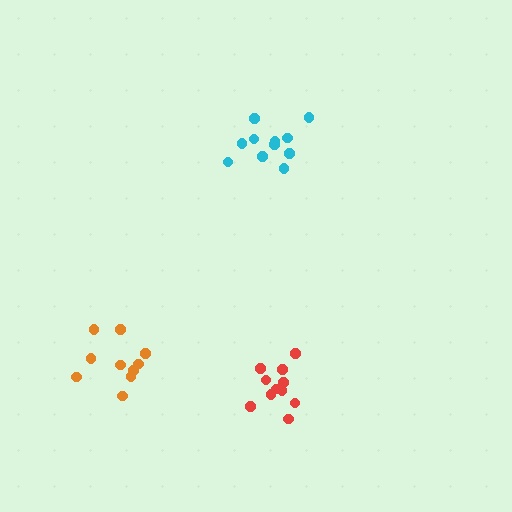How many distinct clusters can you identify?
There are 3 distinct clusters.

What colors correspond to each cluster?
The clusters are colored: cyan, red, orange.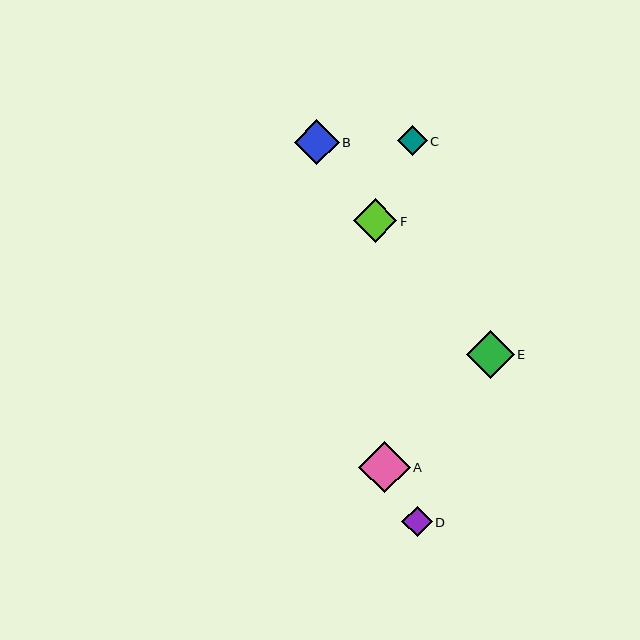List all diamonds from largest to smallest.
From largest to smallest: A, E, B, F, D, C.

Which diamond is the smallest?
Diamond C is the smallest with a size of approximately 30 pixels.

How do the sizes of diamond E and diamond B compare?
Diamond E and diamond B are approximately the same size.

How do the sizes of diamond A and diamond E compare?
Diamond A and diamond E are approximately the same size.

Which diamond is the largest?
Diamond A is the largest with a size of approximately 51 pixels.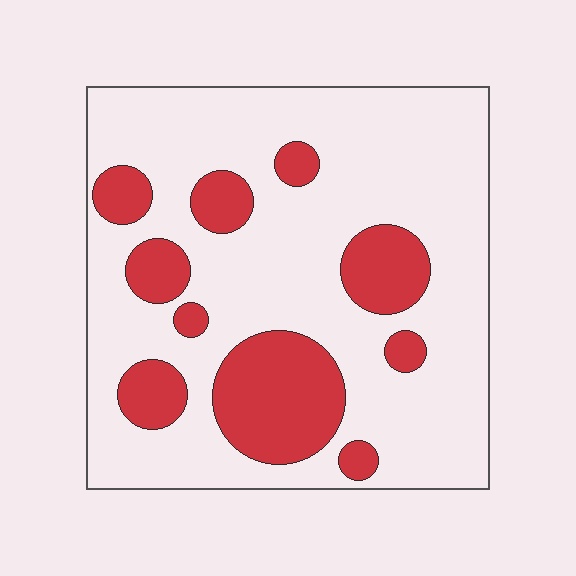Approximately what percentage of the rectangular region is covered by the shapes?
Approximately 25%.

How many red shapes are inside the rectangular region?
10.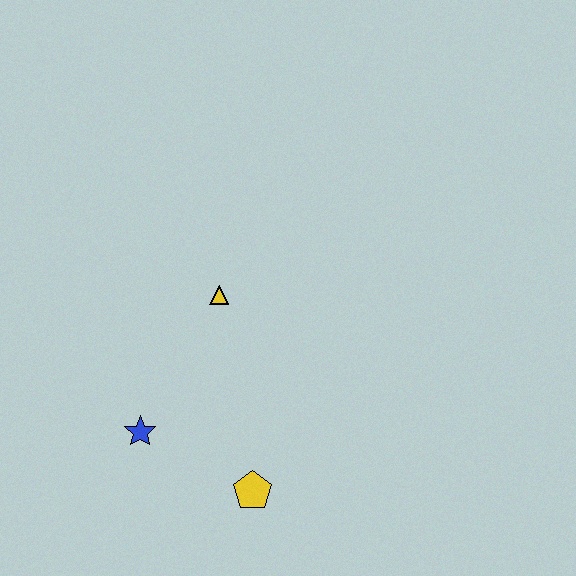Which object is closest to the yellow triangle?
The blue star is closest to the yellow triangle.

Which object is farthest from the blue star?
The yellow triangle is farthest from the blue star.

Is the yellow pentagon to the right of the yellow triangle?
Yes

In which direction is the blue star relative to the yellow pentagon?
The blue star is to the left of the yellow pentagon.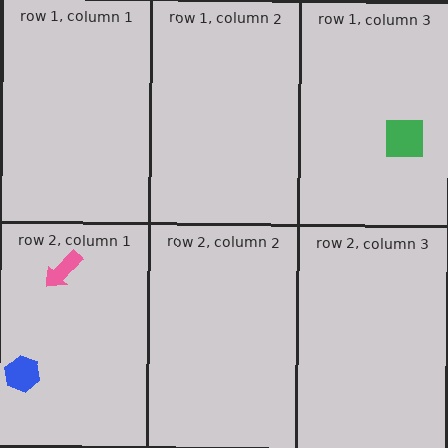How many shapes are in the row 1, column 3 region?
1.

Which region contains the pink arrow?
The row 2, column 1 region.